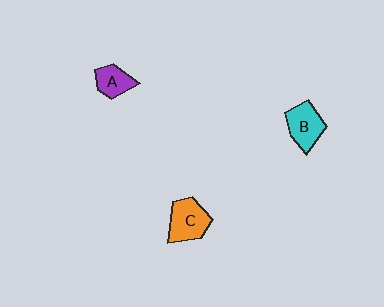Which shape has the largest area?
Shape C (orange).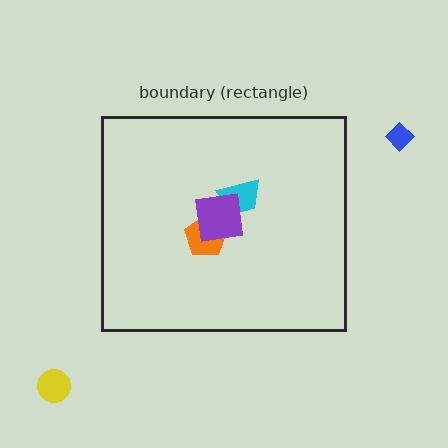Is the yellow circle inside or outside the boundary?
Outside.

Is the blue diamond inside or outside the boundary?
Outside.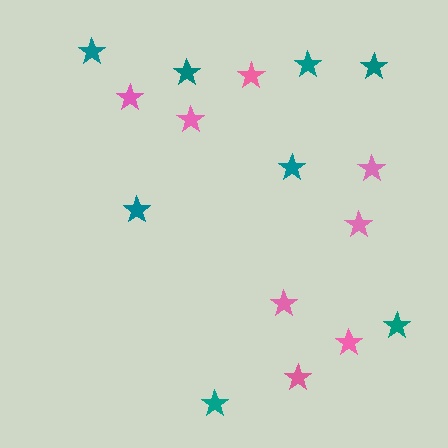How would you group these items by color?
There are 2 groups: one group of pink stars (8) and one group of teal stars (8).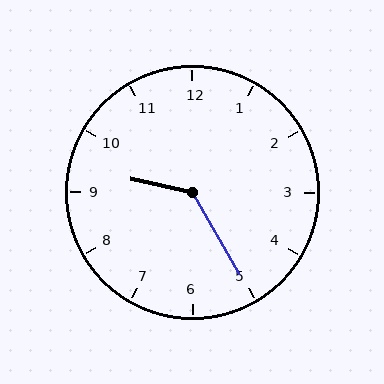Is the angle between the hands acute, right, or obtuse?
It is obtuse.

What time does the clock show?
9:25.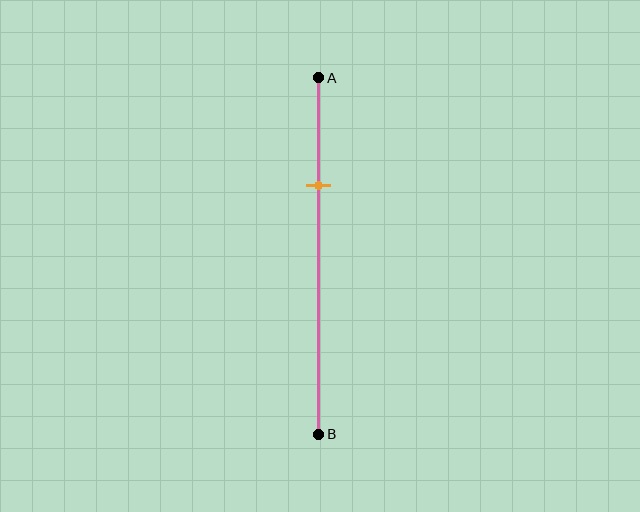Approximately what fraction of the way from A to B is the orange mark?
The orange mark is approximately 30% of the way from A to B.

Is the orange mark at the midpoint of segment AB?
No, the mark is at about 30% from A, not at the 50% midpoint.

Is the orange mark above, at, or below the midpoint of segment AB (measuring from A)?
The orange mark is above the midpoint of segment AB.